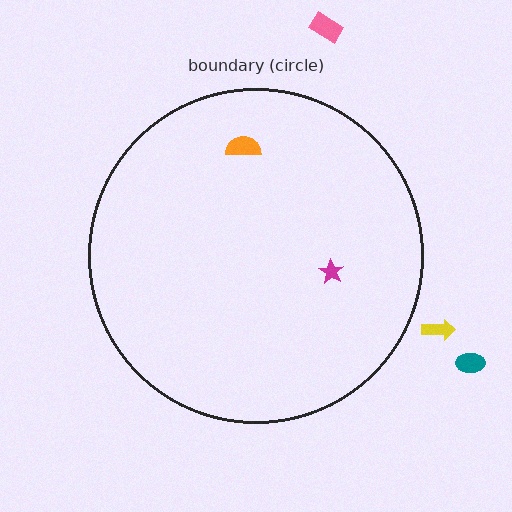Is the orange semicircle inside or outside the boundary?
Inside.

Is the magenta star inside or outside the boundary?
Inside.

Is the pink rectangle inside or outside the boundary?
Outside.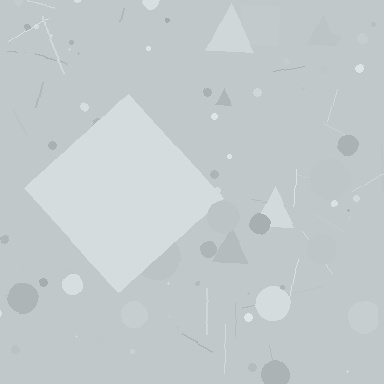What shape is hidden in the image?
A diamond is hidden in the image.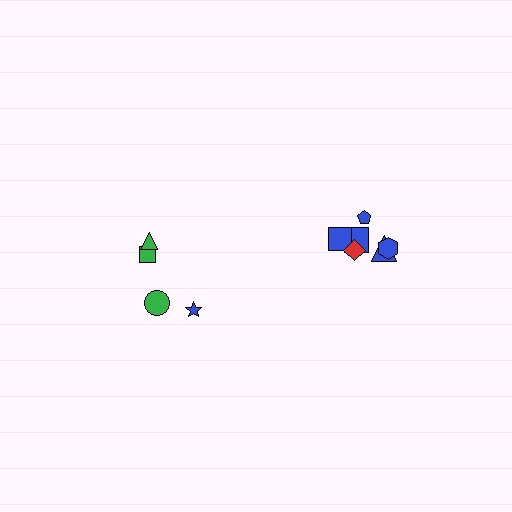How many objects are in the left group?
There are 4 objects.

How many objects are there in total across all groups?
There are 10 objects.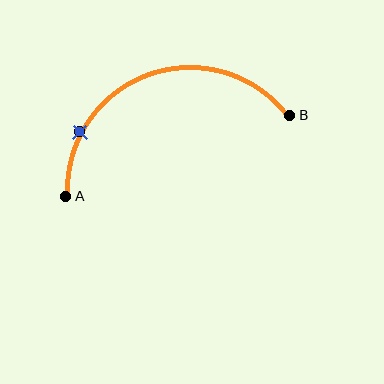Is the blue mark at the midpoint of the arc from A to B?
No. The blue mark lies on the arc but is closer to endpoint A. The arc midpoint would be at the point on the curve equidistant along the arc from both A and B.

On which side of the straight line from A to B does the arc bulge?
The arc bulges above the straight line connecting A and B.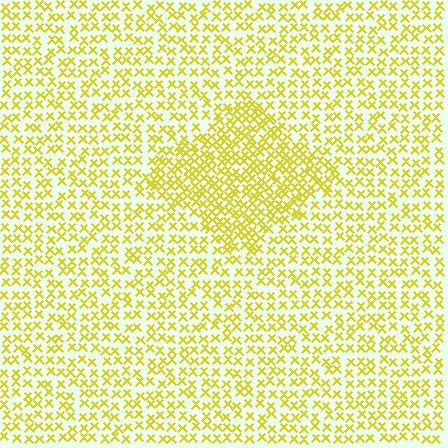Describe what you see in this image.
The image contains small yellow elements arranged at two different densities. A diamond-shaped region is visible where the elements are more densely packed than the surrounding area.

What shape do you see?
I see a diamond.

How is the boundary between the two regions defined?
The boundary is defined by a change in element density (approximately 1.8x ratio). All elements are the same color, size, and shape.